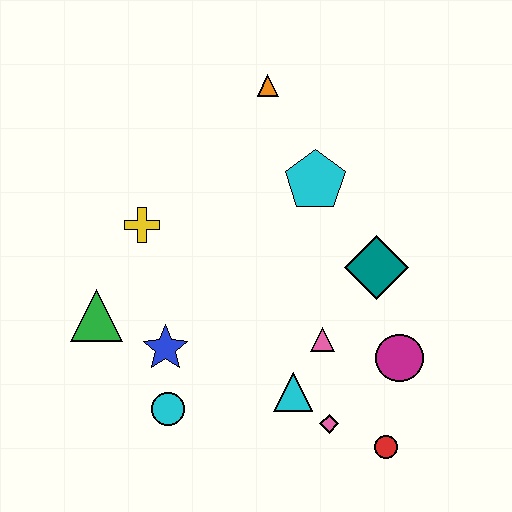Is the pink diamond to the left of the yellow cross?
No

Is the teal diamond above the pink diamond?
Yes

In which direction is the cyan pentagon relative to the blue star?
The cyan pentagon is above the blue star.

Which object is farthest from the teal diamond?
The green triangle is farthest from the teal diamond.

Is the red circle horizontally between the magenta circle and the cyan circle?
Yes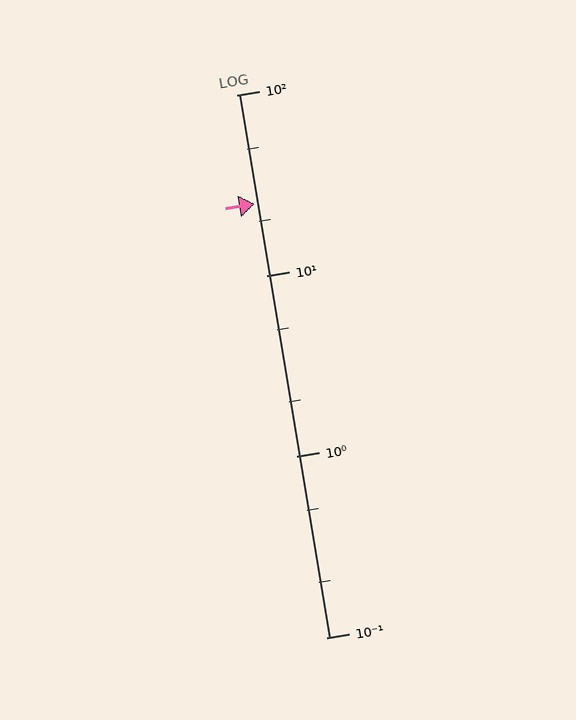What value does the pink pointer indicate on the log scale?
The pointer indicates approximately 25.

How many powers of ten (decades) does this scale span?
The scale spans 3 decades, from 0.1 to 100.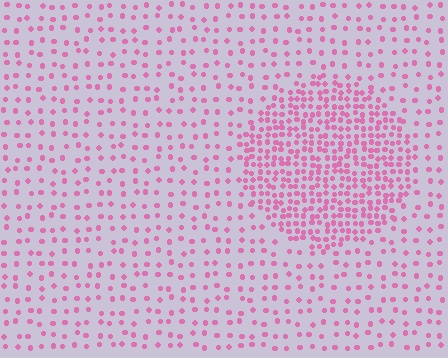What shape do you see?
I see a circle.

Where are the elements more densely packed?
The elements are more densely packed inside the circle boundary.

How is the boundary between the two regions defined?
The boundary is defined by a change in element density (approximately 2.6x ratio). All elements are the same color, size, and shape.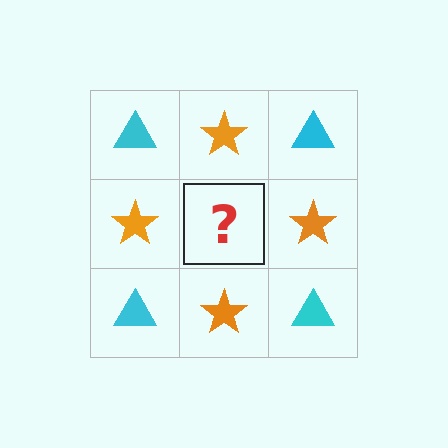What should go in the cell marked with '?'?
The missing cell should contain a cyan triangle.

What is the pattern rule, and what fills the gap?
The rule is that it alternates cyan triangle and orange star in a checkerboard pattern. The gap should be filled with a cyan triangle.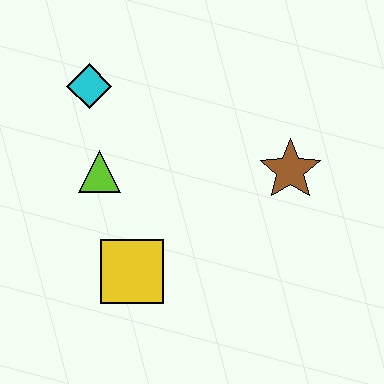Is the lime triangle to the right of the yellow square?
No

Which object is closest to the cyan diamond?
The lime triangle is closest to the cyan diamond.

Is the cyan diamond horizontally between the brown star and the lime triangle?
No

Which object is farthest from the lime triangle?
The brown star is farthest from the lime triangle.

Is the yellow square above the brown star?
No